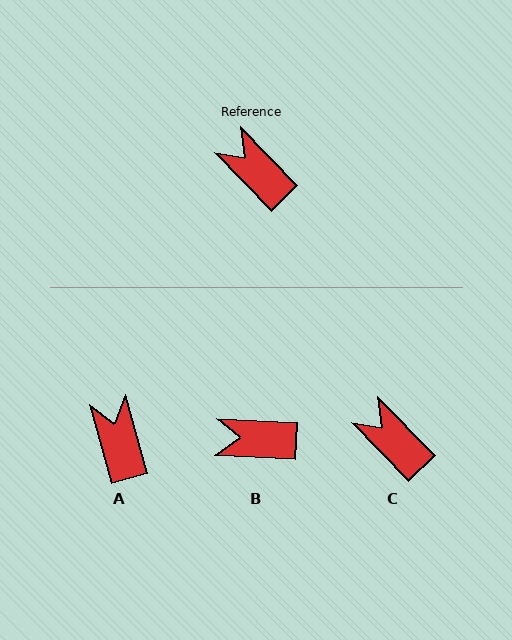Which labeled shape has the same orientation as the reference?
C.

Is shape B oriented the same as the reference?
No, it is off by about 43 degrees.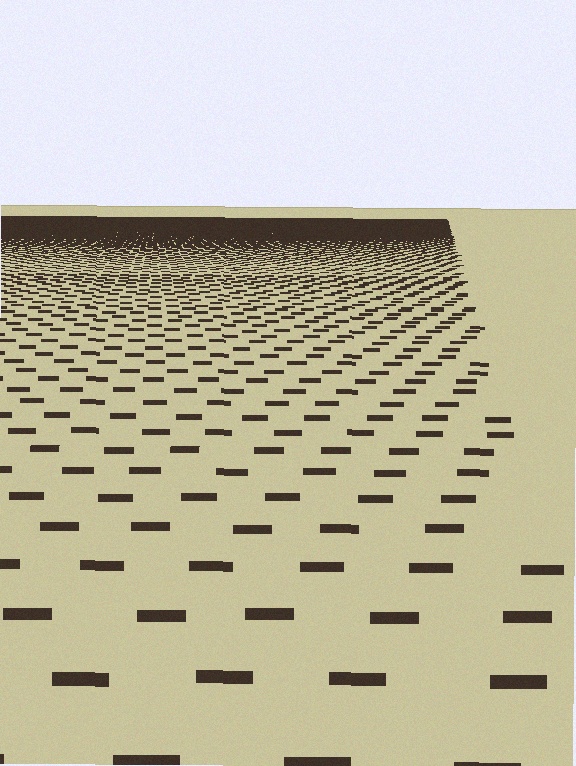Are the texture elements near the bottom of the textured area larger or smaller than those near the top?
Larger. Near the bottom, elements are closer to the viewer and appear at a bigger on-screen size.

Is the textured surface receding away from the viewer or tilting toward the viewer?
The surface is receding away from the viewer. Texture elements get smaller and denser toward the top.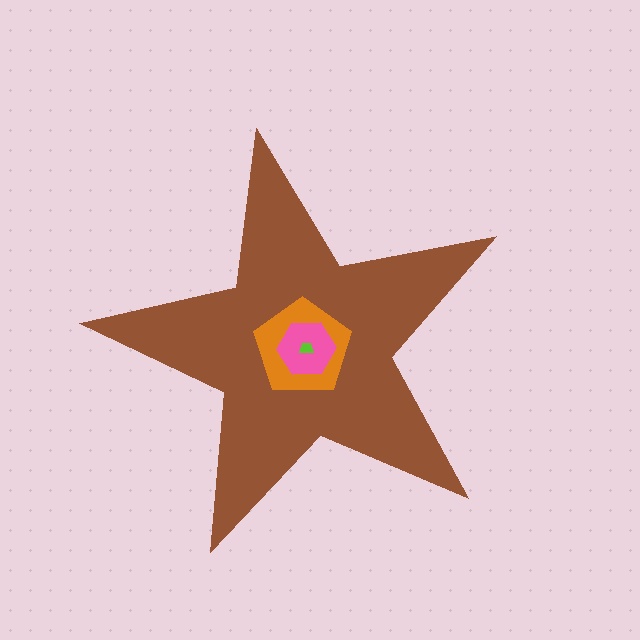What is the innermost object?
The lime trapezoid.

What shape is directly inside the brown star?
The orange pentagon.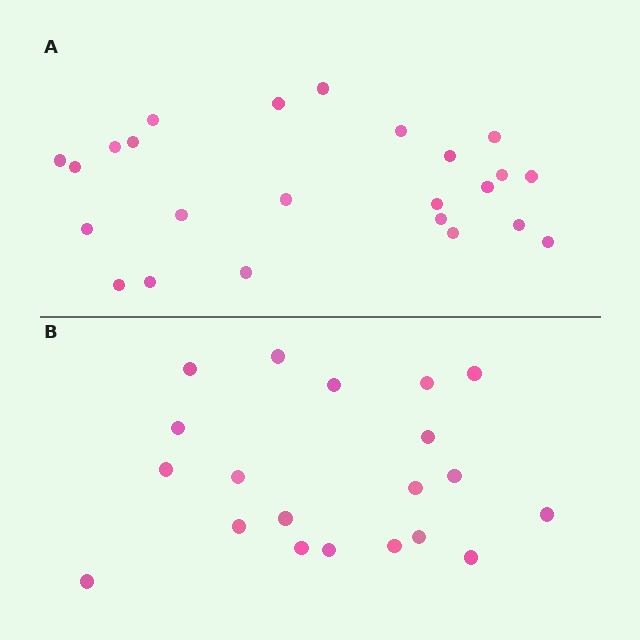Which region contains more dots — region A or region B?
Region A (the top region) has more dots.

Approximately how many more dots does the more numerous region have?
Region A has about 4 more dots than region B.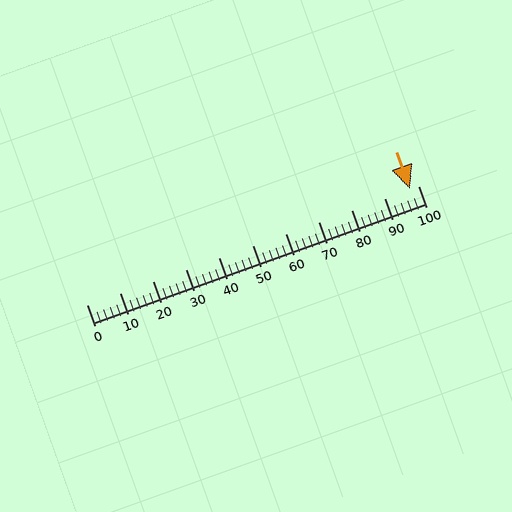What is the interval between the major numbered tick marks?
The major tick marks are spaced 10 units apart.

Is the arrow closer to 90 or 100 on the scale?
The arrow is closer to 100.